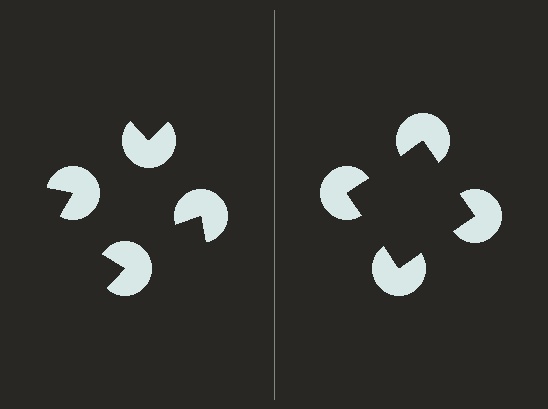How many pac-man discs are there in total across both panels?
8 — 4 on each side.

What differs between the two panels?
The pac-man discs are positioned identically on both sides; only the wedge orientations differ. On the right they align to a square; on the left they are misaligned.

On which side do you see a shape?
An illusory square appears on the right side. On the left side the wedge cuts are rotated, so no coherent shape forms.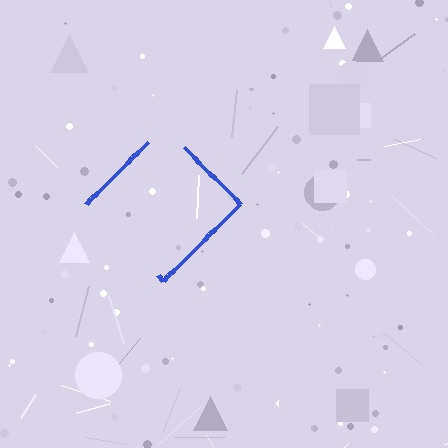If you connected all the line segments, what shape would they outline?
They would outline a diamond.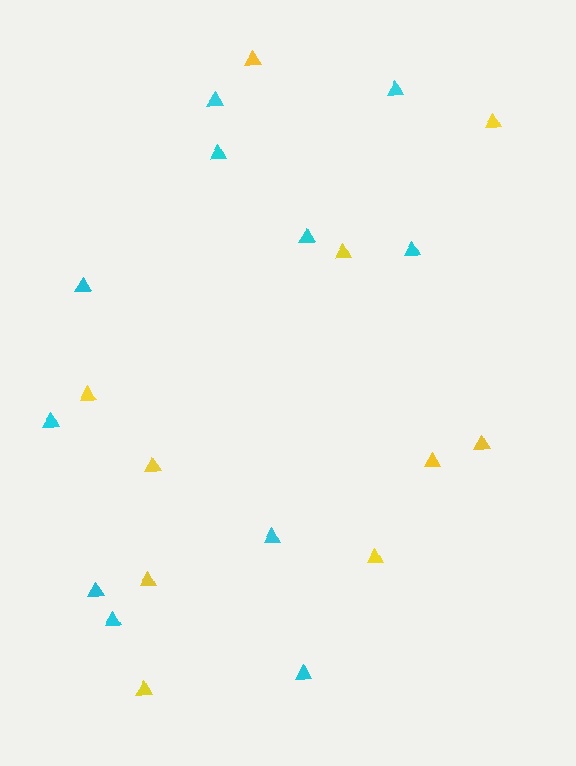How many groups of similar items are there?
There are 2 groups: one group of cyan triangles (11) and one group of yellow triangles (10).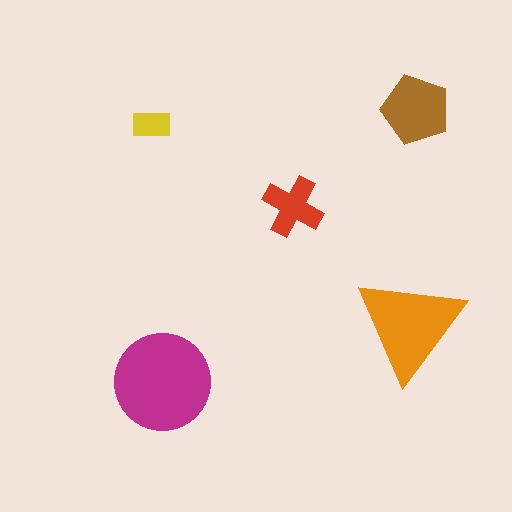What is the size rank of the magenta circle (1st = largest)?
1st.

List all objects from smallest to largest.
The yellow rectangle, the red cross, the brown pentagon, the orange triangle, the magenta circle.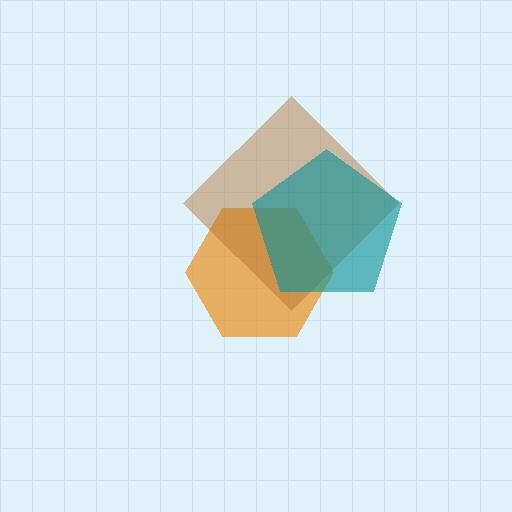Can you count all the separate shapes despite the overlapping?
Yes, there are 3 separate shapes.